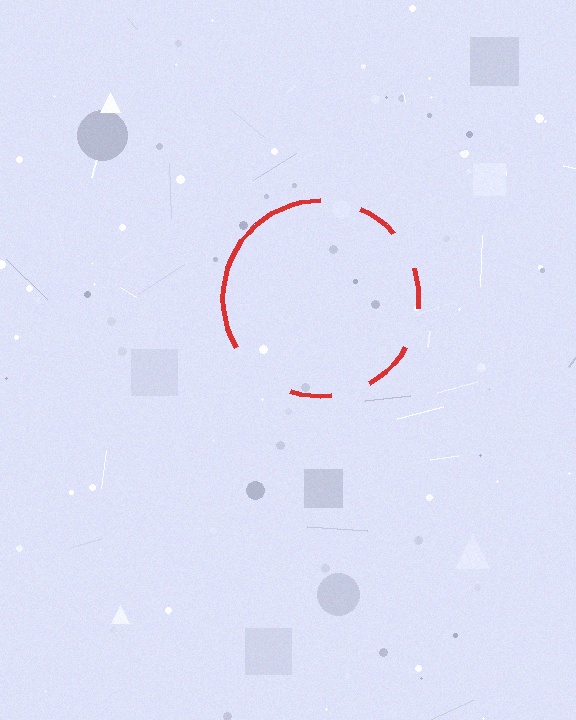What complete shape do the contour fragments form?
The contour fragments form a circle.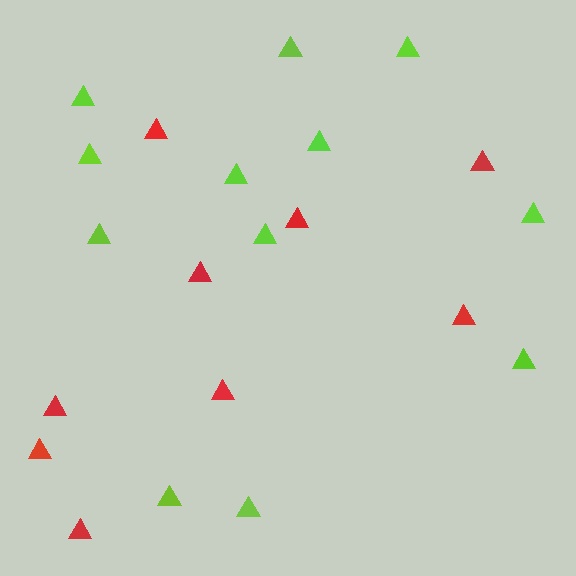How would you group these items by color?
There are 2 groups: one group of lime triangles (12) and one group of red triangles (9).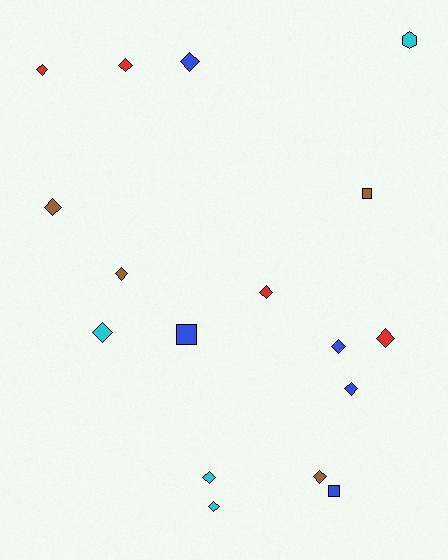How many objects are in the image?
There are 17 objects.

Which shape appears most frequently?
Diamond, with 13 objects.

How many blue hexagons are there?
There are no blue hexagons.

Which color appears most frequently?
Blue, with 5 objects.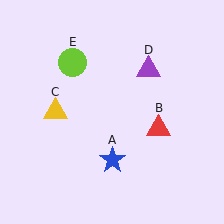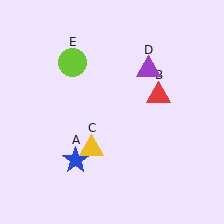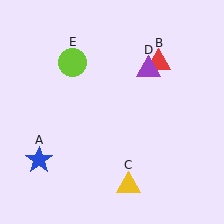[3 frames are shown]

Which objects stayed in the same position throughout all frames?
Purple triangle (object D) and lime circle (object E) remained stationary.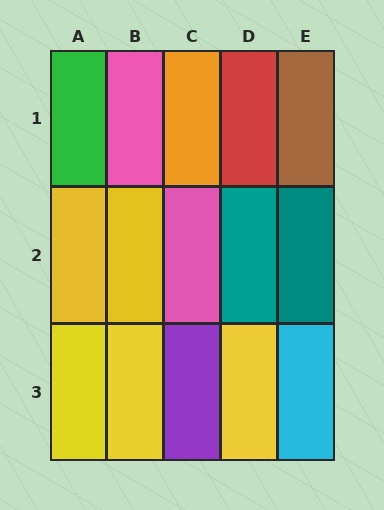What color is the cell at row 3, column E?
Cyan.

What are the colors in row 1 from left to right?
Green, pink, orange, red, brown.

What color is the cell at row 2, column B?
Yellow.